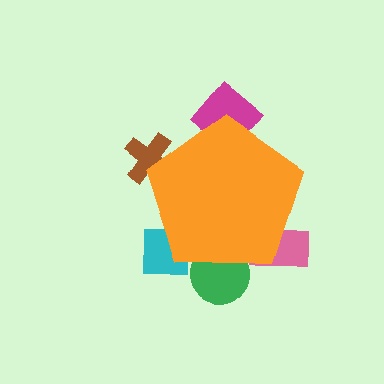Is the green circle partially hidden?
Yes, the green circle is partially hidden behind the orange pentagon.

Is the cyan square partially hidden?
Yes, the cyan square is partially hidden behind the orange pentagon.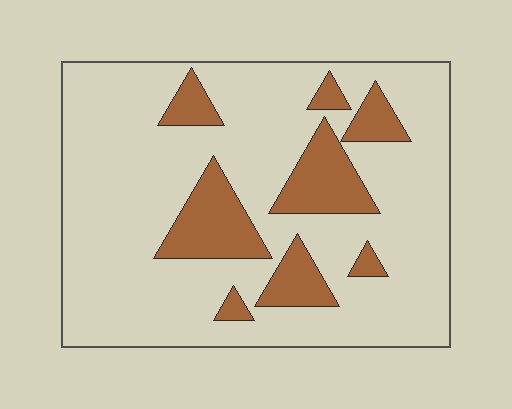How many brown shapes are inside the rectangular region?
8.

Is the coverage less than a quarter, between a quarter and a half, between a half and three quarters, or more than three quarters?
Less than a quarter.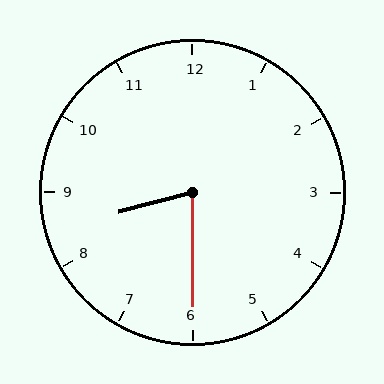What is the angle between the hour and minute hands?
Approximately 75 degrees.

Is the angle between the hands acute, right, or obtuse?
It is acute.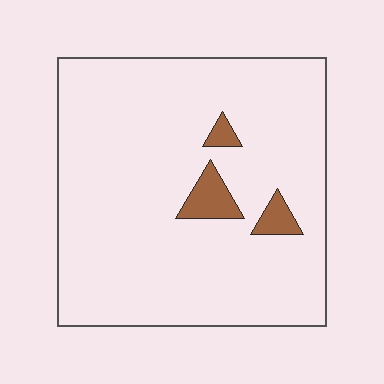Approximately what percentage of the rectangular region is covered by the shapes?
Approximately 5%.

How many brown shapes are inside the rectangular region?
3.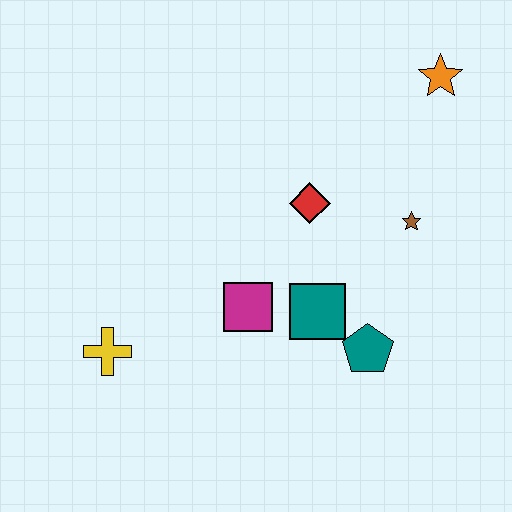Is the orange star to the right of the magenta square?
Yes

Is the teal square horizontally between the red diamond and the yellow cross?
No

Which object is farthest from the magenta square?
The orange star is farthest from the magenta square.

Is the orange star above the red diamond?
Yes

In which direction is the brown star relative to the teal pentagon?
The brown star is above the teal pentagon.